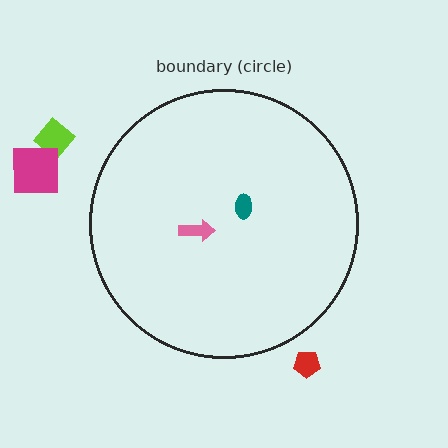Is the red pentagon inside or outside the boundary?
Outside.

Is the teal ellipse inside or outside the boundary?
Inside.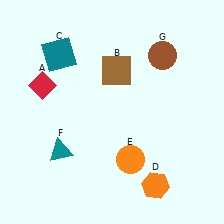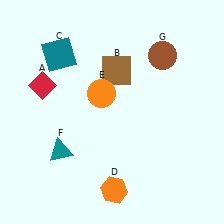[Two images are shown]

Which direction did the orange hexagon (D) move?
The orange hexagon (D) moved left.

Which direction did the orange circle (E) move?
The orange circle (E) moved up.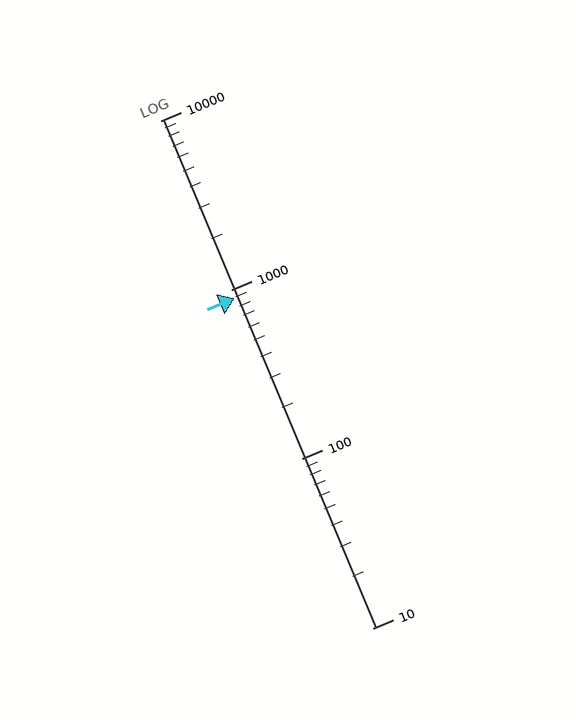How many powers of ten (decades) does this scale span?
The scale spans 3 decades, from 10 to 10000.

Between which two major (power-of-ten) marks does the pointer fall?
The pointer is between 100 and 1000.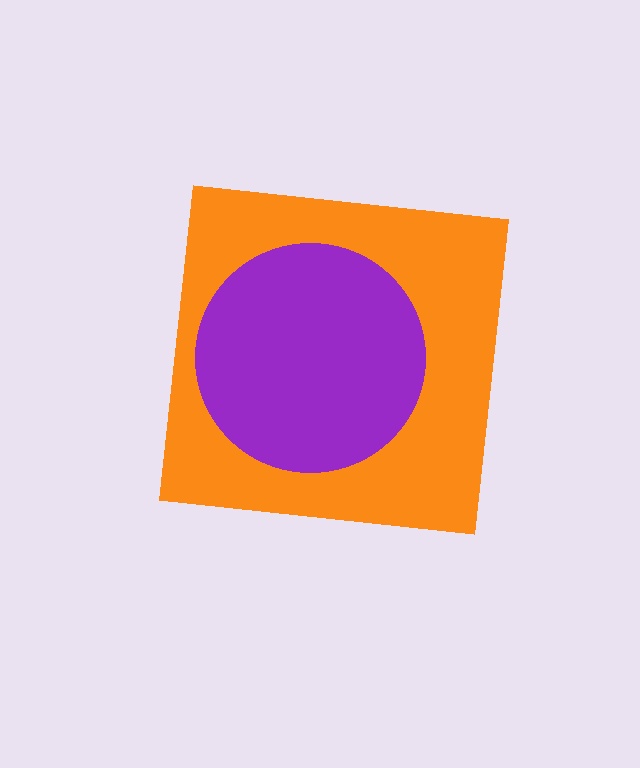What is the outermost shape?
The orange square.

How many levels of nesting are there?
2.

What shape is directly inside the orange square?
The purple circle.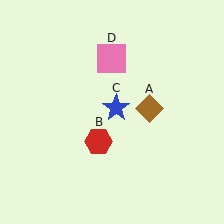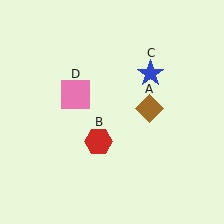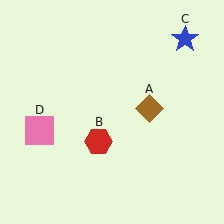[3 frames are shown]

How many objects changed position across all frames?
2 objects changed position: blue star (object C), pink square (object D).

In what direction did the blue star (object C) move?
The blue star (object C) moved up and to the right.